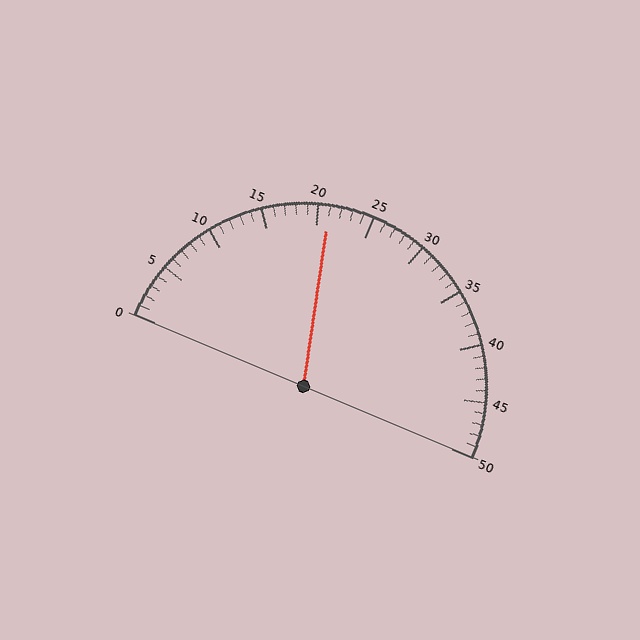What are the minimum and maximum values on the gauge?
The gauge ranges from 0 to 50.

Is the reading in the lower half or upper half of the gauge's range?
The reading is in the lower half of the range (0 to 50).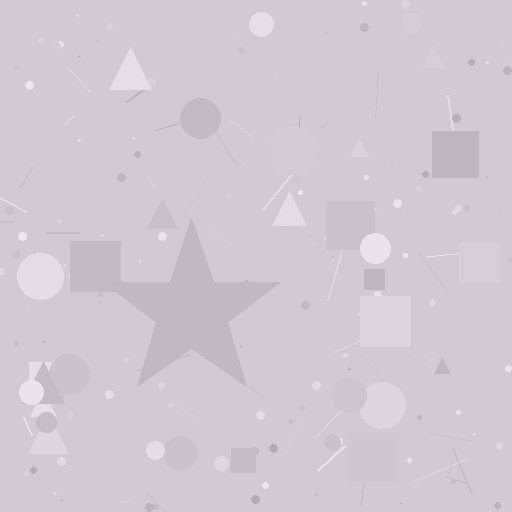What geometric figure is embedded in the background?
A star is embedded in the background.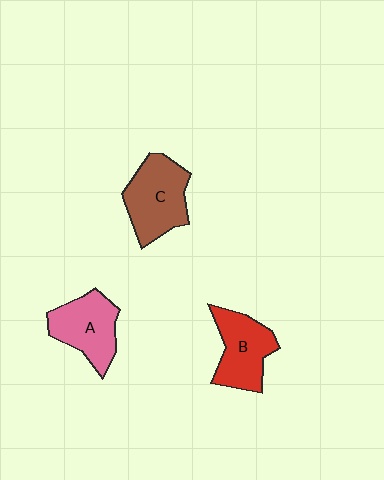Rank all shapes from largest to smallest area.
From largest to smallest: C (brown), A (pink), B (red).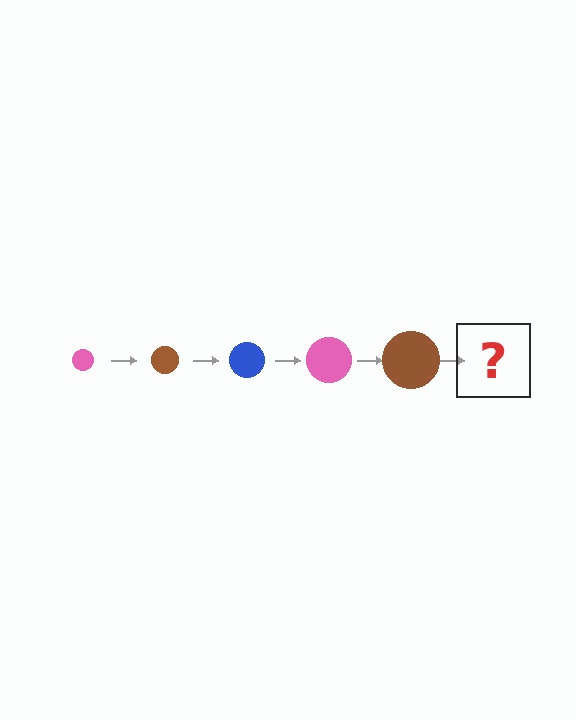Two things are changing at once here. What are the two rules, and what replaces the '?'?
The two rules are that the circle grows larger each step and the color cycles through pink, brown, and blue. The '?' should be a blue circle, larger than the previous one.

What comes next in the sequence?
The next element should be a blue circle, larger than the previous one.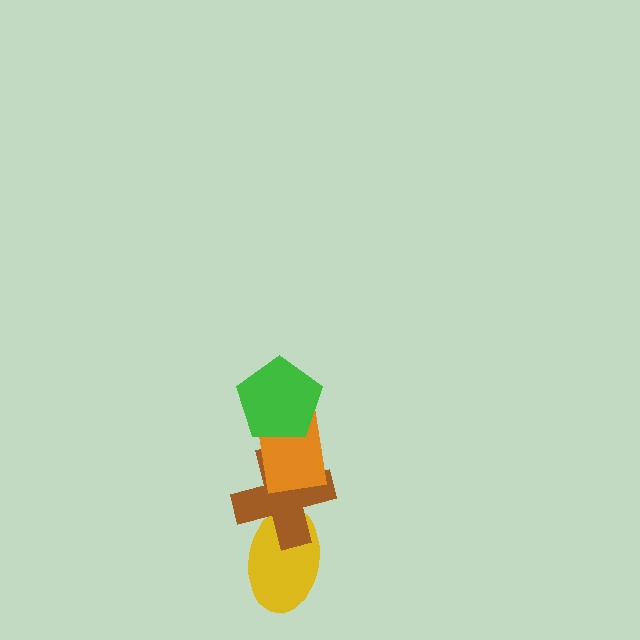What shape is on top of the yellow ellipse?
The brown cross is on top of the yellow ellipse.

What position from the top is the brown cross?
The brown cross is 3rd from the top.